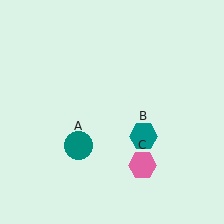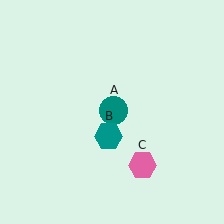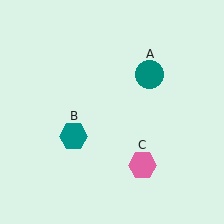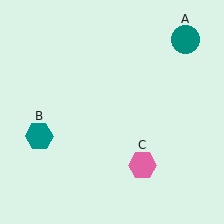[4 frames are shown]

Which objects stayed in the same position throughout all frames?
Pink hexagon (object C) remained stationary.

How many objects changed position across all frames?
2 objects changed position: teal circle (object A), teal hexagon (object B).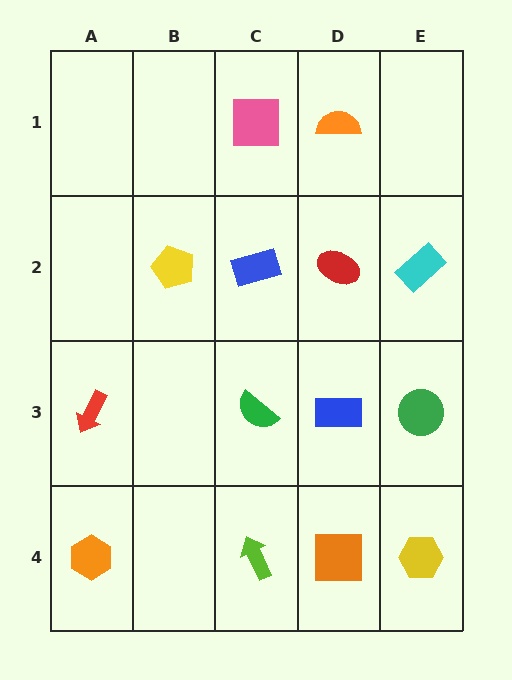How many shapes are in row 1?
2 shapes.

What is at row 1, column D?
An orange semicircle.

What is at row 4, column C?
A lime arrow.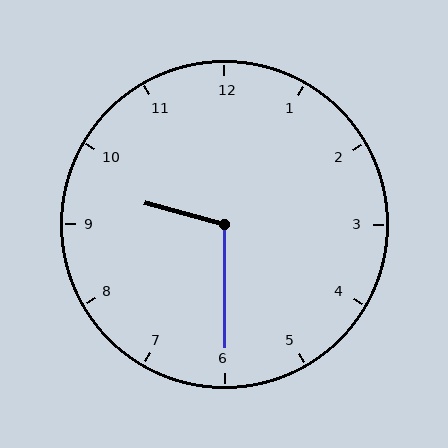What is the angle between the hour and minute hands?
Approximately 105 degrees.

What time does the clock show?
9:30.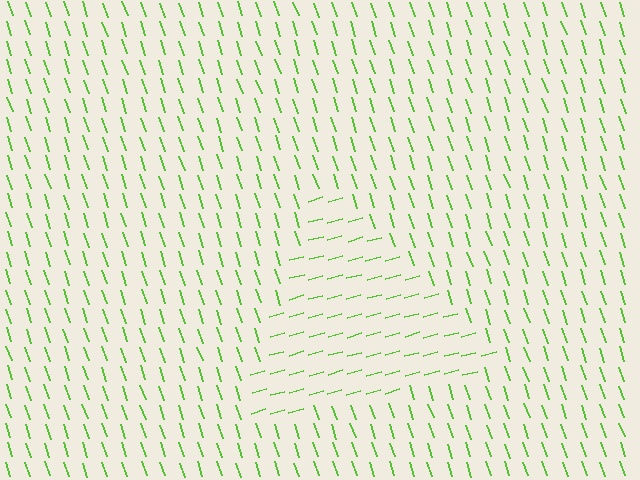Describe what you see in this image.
The image is filled with small lime line segments. A triangle region in the image has lines oriented differently from the surrounding lines, creating a visible texture boundary.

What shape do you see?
I see a triangle.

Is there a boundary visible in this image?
Yes, there is a texture boundary formed by a change in line orientation.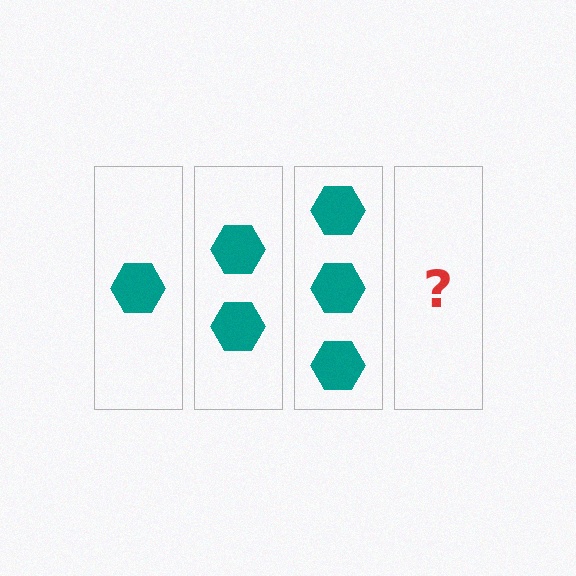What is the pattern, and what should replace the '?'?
The pattern is that each step adds one more hexagon. The '?' should be 4 hexagons.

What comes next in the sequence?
The next element should be 4 hexagons.